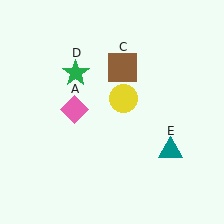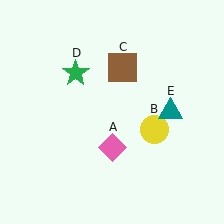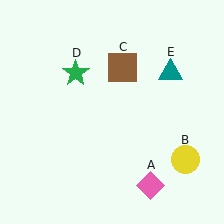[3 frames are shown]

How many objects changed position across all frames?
3 objects changed position: pink diamond (object A), yellow circle (object B), teal triangle (object E).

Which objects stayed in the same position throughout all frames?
Brown square (object C) and green star (object D) remained stationary.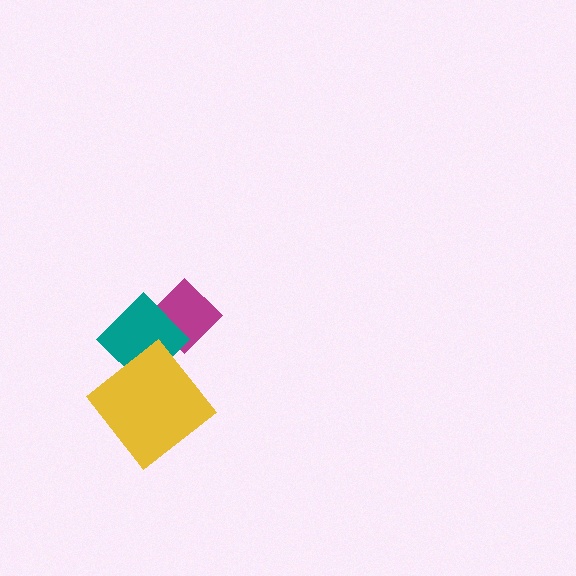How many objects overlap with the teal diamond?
2 objects overlap with the teal diamond.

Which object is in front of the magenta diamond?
The teal diamond is in front of the magenta diamond.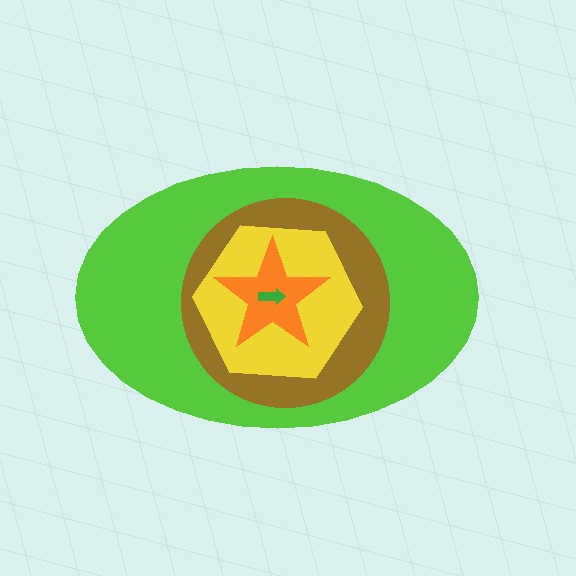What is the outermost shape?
The lime ellipse.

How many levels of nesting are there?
5.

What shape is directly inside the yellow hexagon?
The orange star.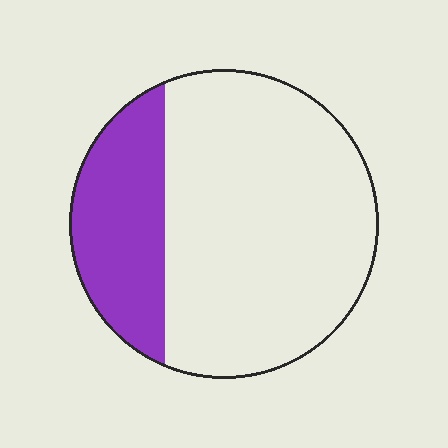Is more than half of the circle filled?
No.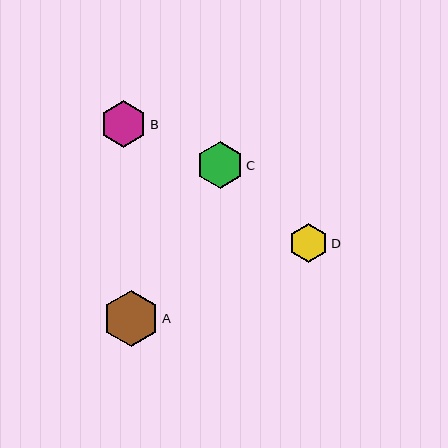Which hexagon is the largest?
Hexagon A is the largest with a size of approximately 56 pixels.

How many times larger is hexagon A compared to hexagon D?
Hexagon A is approximately 1.5 times the size of hexagon D.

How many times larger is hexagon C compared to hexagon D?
Hexagon C is approximately 1.2 times the size of hexagon D.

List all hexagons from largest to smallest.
From largest to smallest: A, C, B, D.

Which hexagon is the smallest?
Hexagon D is the smallest with a size of approximately 39 pixels.